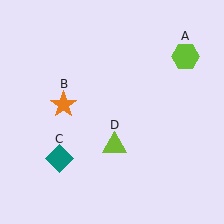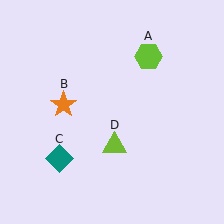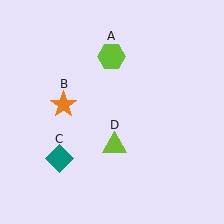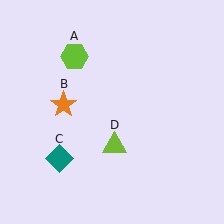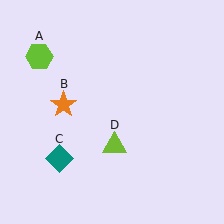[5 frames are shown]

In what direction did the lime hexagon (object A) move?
The lime hexagon (object A) moved left.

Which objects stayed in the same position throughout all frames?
Orange star (object B) and teal diamond (object C) and lime triangle (object D) remained stationary.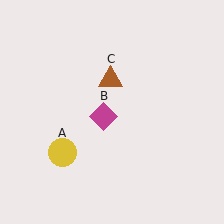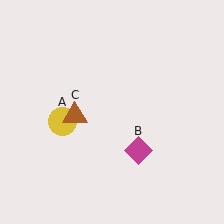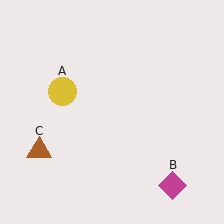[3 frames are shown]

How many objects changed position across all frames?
3 objects changed position: yellow circle (object A), magenta diamond (object B), brown triangle (object C).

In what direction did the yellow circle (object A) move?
The yellow circle (object A) moved up.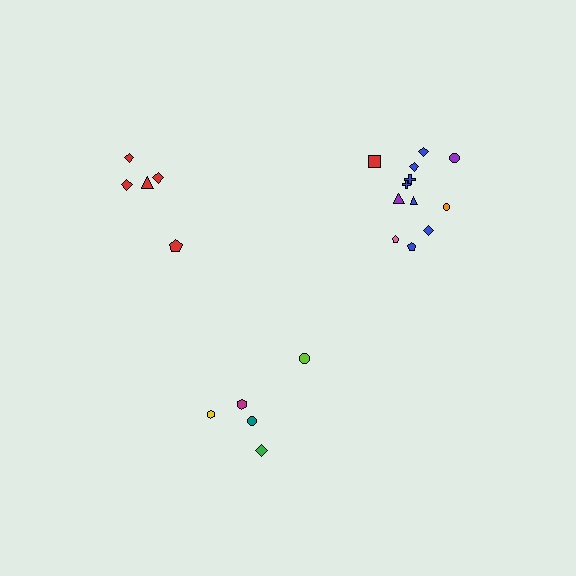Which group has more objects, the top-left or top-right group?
The top-right group.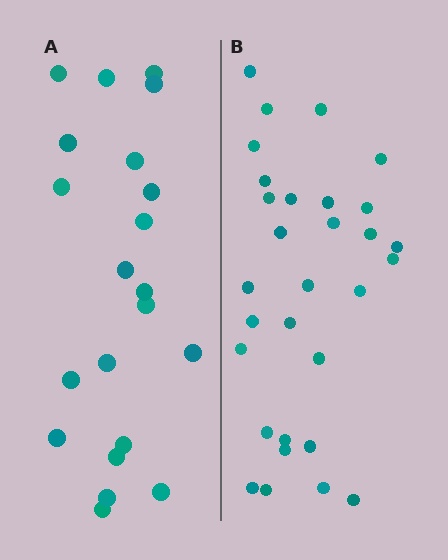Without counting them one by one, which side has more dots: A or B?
Region B (the right region) has more dots.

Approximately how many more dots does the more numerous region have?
Region B has roughly 8 or so more dots than region A.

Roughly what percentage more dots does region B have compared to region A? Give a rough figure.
About 45% more.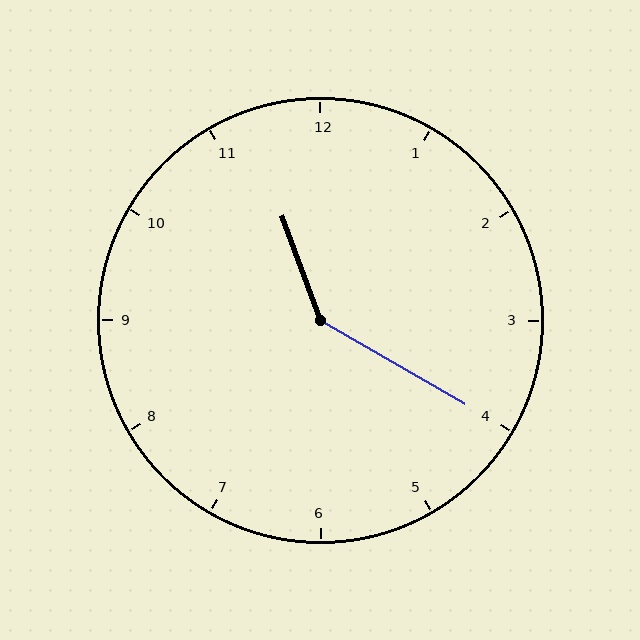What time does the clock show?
11:20.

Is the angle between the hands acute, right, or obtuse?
It is obtuse.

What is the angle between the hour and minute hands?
Approximately 140 degrees.